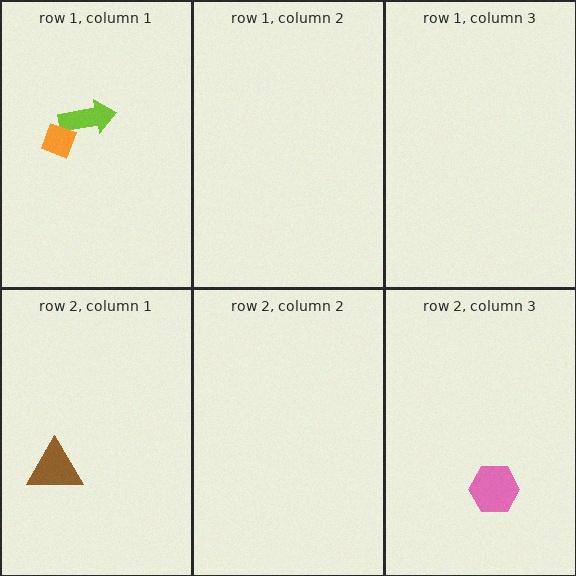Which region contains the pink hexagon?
The row 2, column 3 region.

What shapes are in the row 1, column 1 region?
The lime arrow, the orange diamond.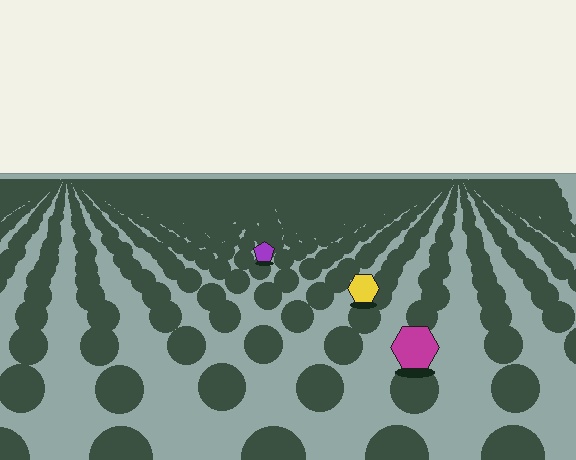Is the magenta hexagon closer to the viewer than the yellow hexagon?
Yes. The magenta hexagon is closer — you can tell from the texture gradient: the ground texture is coarser near it.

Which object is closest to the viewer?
The magenta hexagon is closest. The texture marks near it are larger and more spread out.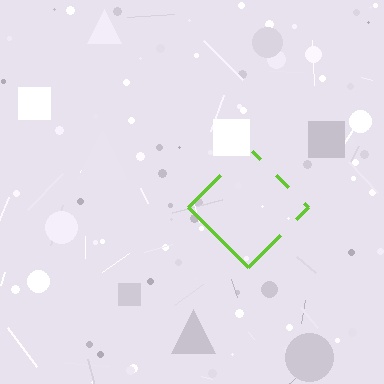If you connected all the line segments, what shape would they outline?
They would outline a diamond.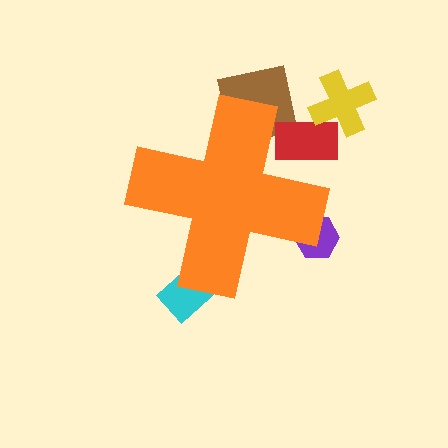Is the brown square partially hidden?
Yes, the brown square is partially hidden behind the orange cross.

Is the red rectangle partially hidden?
Yes, the red rectangle is partially hidden behind the orange cross.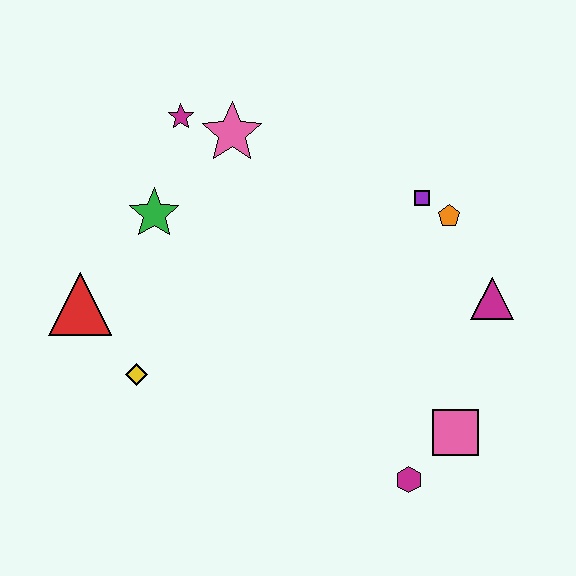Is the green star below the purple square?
Yes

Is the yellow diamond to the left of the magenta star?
Yes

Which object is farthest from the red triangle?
The magenta triangle is farthest from the red triangle.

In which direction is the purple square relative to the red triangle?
The purple square is to the right of the red triangle.